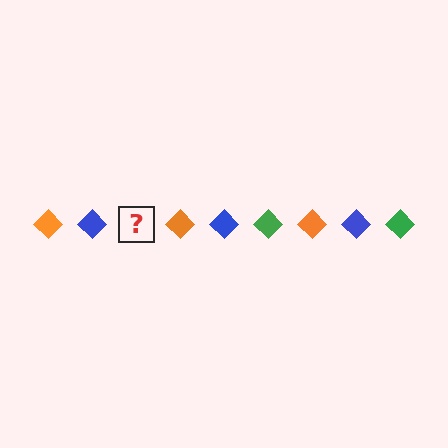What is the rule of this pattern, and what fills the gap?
The rule is that the pattern cycles through orange, blue, green diamonds. The gap should be filled with a green diamond.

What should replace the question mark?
The question mark should be replaced with a green diamond.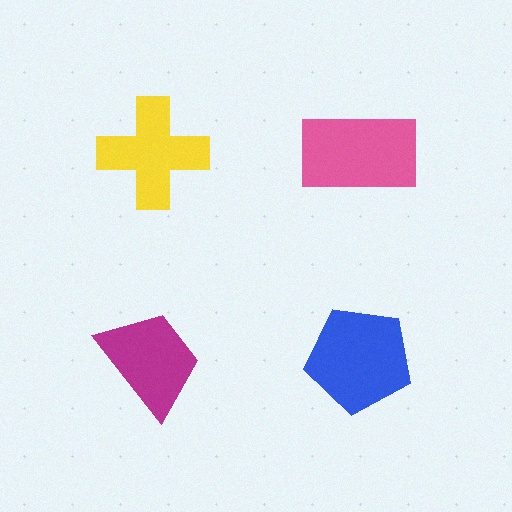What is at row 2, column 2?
A blue pentagon.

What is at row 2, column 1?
A magenta trapezoid.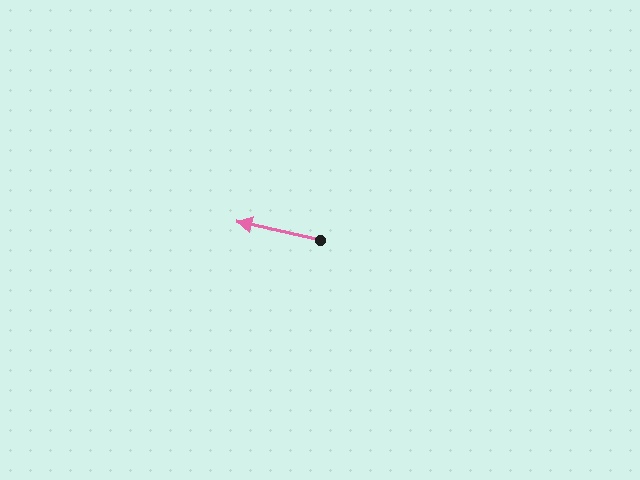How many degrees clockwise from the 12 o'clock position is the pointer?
Approximately 283 degrees.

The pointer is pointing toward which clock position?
Roughly 9 o'clock.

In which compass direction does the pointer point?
West.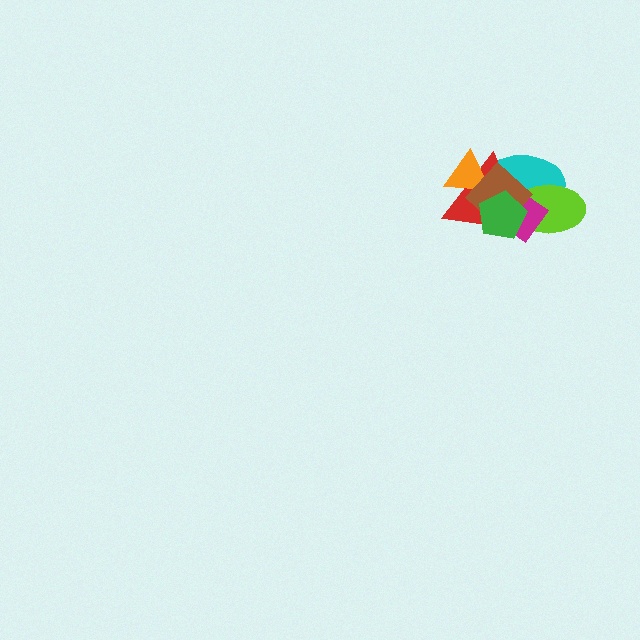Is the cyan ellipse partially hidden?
Yes, it is partially covered by another shape.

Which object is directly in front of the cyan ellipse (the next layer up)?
The red triangle is directly in front of the cyan ellipse.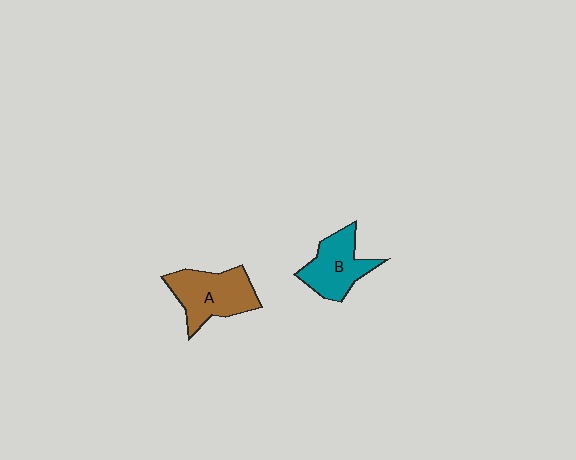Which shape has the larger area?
Shape A (brown).